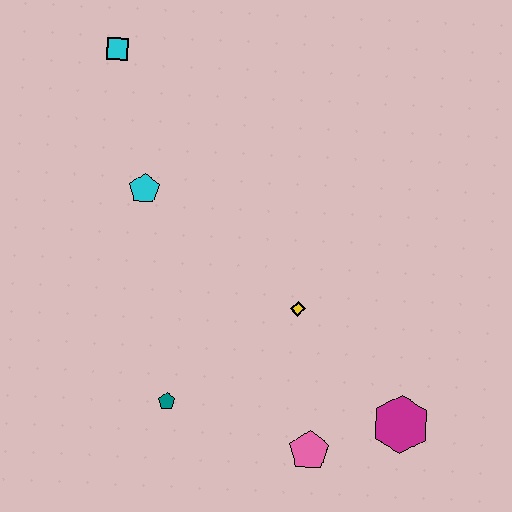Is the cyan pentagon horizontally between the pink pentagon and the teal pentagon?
No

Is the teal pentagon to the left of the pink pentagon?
Yes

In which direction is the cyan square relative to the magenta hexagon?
The cyan square is above the magenta hexagon.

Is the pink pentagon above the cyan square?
No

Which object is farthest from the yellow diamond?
The cyan square is farthest from the yellow diamond.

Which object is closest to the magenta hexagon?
The pink pentagon is closest to the magenta hexagon.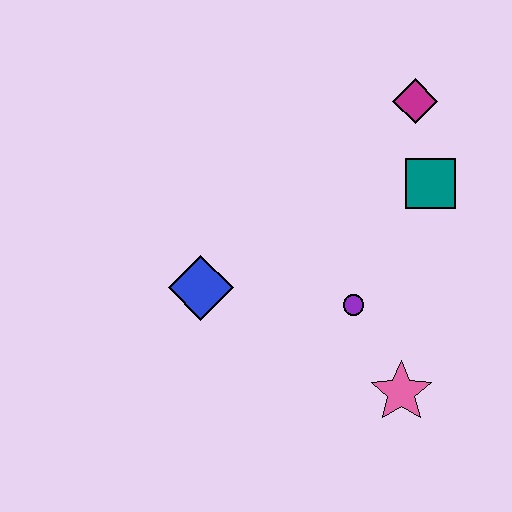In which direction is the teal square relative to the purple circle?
The teal square is above the purple circle.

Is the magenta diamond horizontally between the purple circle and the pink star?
No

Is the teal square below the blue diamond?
No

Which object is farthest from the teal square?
The blue diamond is farthest from the teal square.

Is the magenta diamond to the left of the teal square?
Yes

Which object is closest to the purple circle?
The pink star is closest to the purple circle.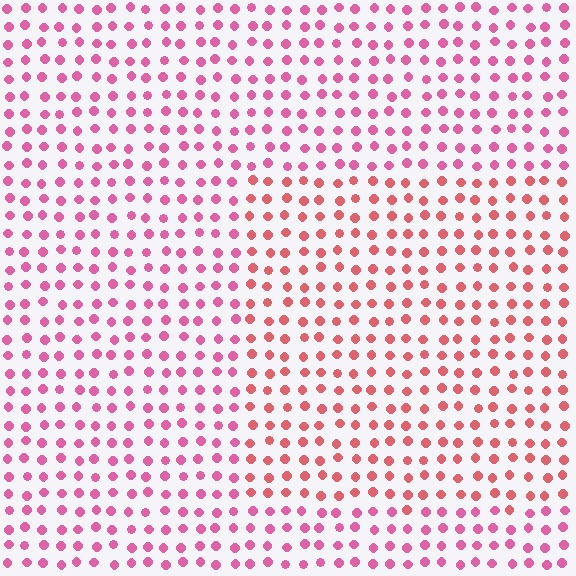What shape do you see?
I see a rectangle.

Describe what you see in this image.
The image is filled with small pink elements in a uniform arrangement. A rectangle-shaped region is visible where the elements are tinted to a slightly different hue, forming a subtle color boundary.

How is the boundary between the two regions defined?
The boundary is defined purely by a slight shift in hue (about 27 degrees). Spacing, size, and orientation are identical on both sides.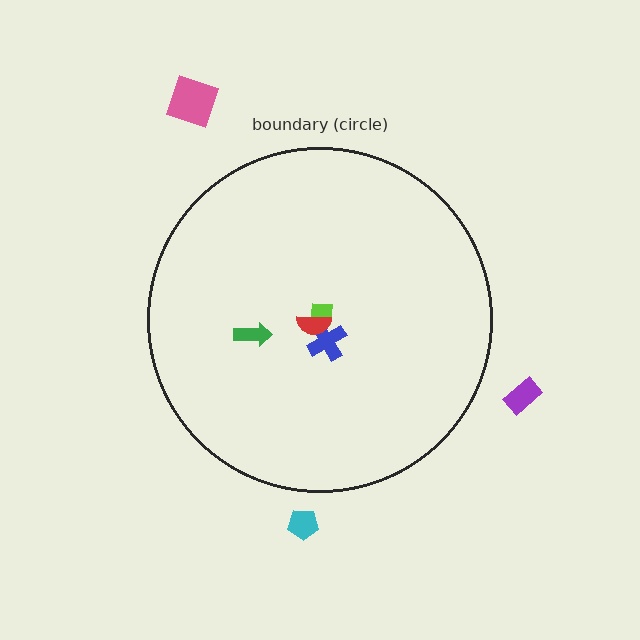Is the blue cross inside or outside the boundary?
Inside.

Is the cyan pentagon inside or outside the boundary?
Outside.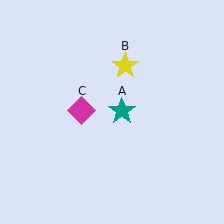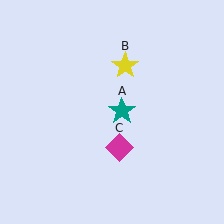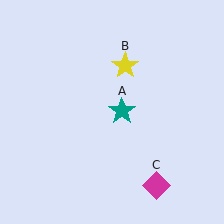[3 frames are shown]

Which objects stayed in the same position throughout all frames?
Teal star (object A) and yellow star (object B) remained stationary.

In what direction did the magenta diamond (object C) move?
The magenta diamond (object C) moved down and to the right.